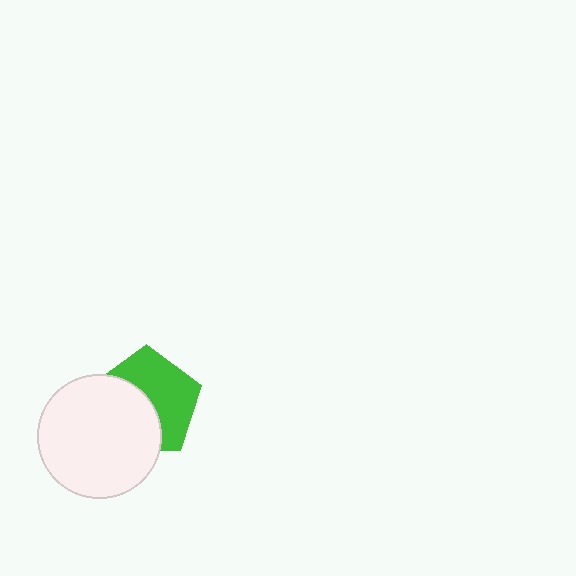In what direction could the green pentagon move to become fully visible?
The green pentagon could move toward the upper-right. That would shift it out from behind the white circle entirely.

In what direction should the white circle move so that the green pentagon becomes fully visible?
The white circle should move toward the lower-left. That is the shortest direction to clear the overlap and leave the green pentagon fully visible.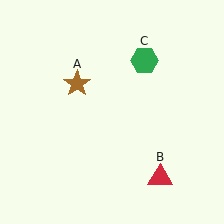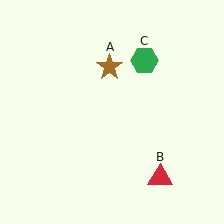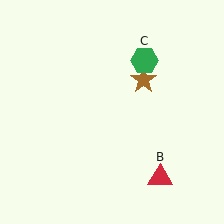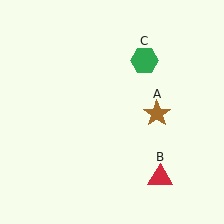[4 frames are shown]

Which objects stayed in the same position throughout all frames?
Red triangle (object B) and green hexagon (object C) remained stationary.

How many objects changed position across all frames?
1 object changed position: brown star (object A).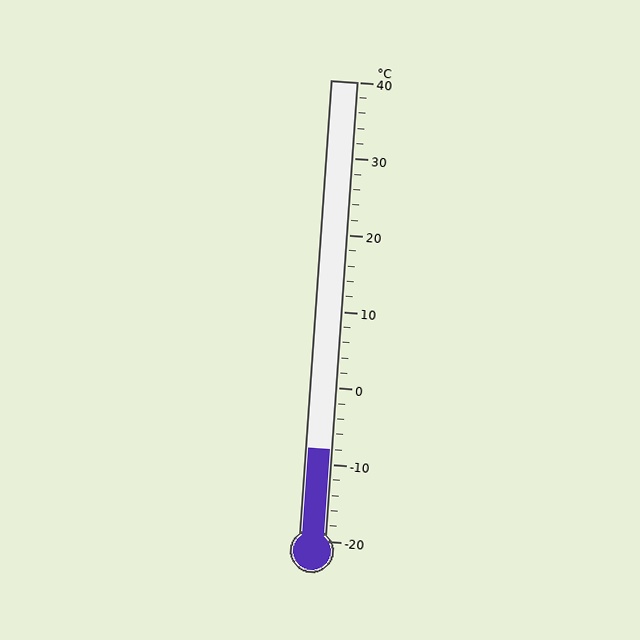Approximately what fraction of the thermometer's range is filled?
The thermometer is filled to approximately 20% of its range.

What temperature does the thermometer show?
The thermometer shows approximately -8°C.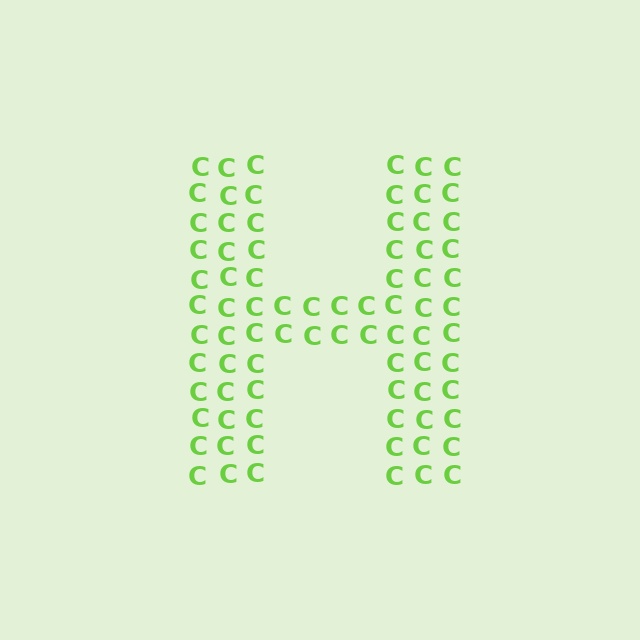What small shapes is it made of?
It is made of small letter C's.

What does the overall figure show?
The overall figure shows the letter H.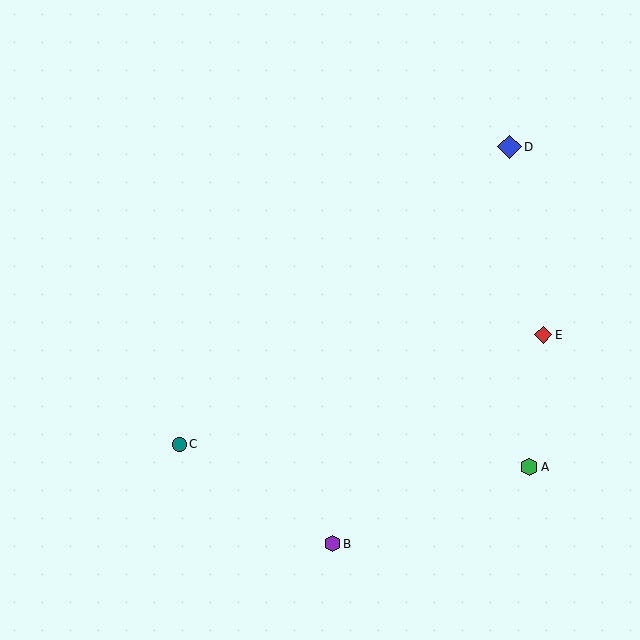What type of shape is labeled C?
Shape C is a teal circle.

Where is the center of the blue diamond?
The center of the blue diamond is at (510, 147).